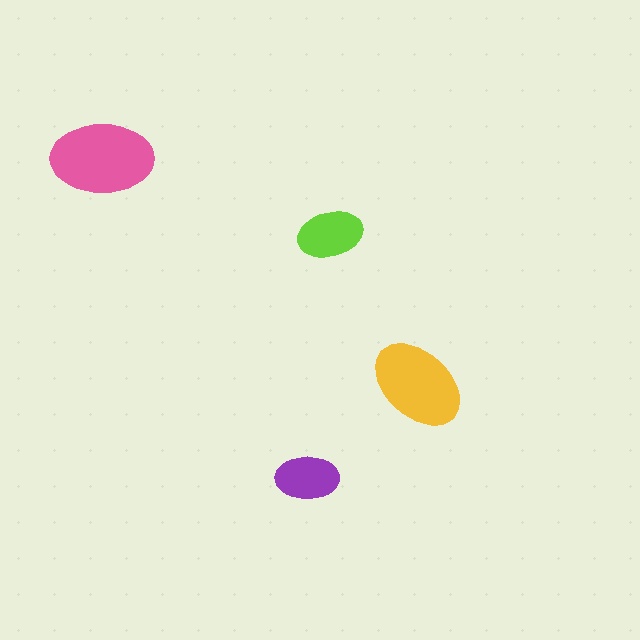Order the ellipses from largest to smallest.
the pink one, the yellow one, the lime one, the purple one.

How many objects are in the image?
There are 4 objects in the image.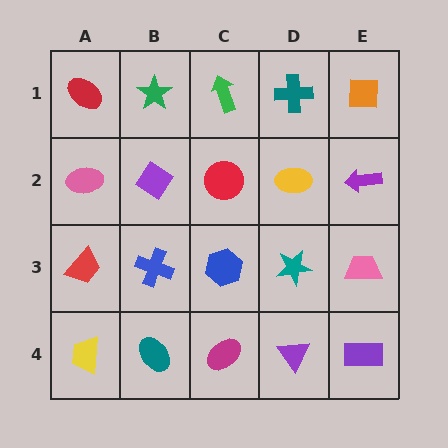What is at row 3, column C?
A blue hexagon.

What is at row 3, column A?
A red trapezoid.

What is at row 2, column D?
A yellow ellipse.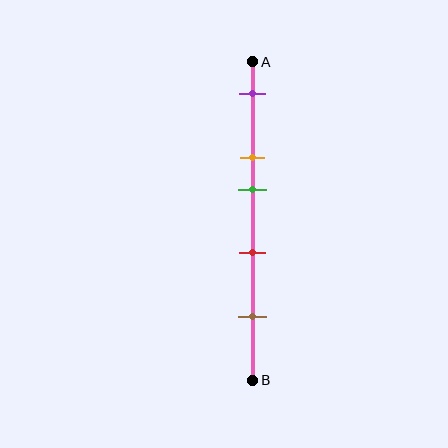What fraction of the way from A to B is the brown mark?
The brown mark is approximately 80% (0.8) of the way from A to B.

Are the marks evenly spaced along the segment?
No, the marks are not evenly spaced.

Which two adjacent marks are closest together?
The orange and green marks are the closest adjacent pair.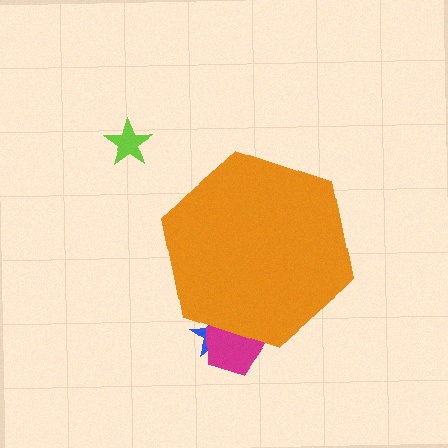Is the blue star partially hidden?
Yes, the blue star is partially hidden behind the orange hexagon.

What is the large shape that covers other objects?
An orange hexagon.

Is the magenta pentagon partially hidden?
Yes, the magenta pentagon is partially hidden behind the orange hexagon.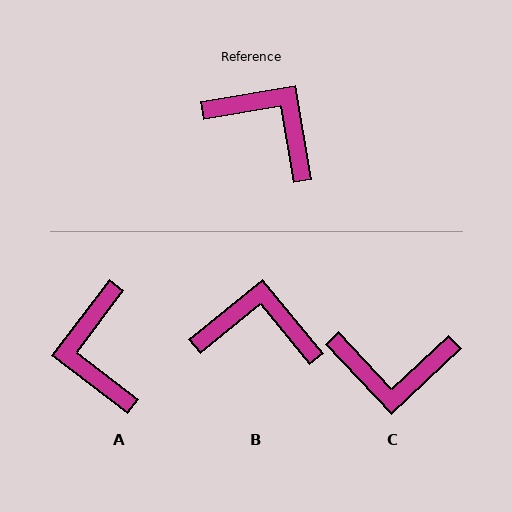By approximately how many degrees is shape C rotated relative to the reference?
Approximately 147 degrees clockwise.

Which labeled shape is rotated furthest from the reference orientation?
C, about 147 degrees away.